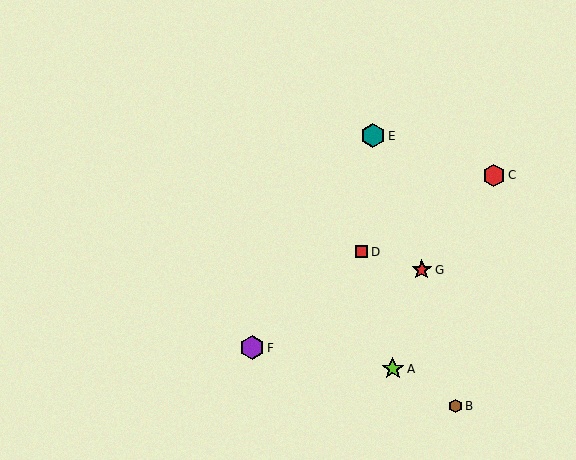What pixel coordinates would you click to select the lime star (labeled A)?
Click at (393, 369) to select the lime star A.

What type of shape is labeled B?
Shape B is a brown hexagon.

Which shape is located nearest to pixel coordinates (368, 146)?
The teal hexagon (labeled E) at (373, 136) is nearest to that location.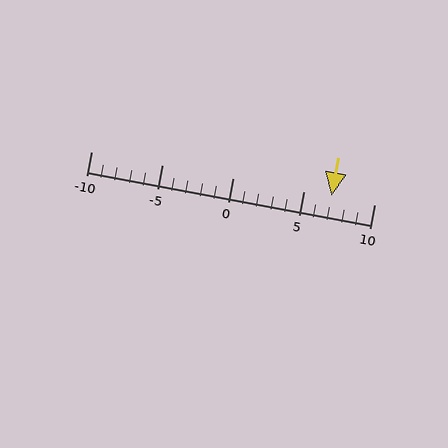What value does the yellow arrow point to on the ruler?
The yellow arrow points to approximately 7.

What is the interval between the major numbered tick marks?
The major tick marks are spaced 5 units apart.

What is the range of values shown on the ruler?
The ruler shows values from -10 to 10.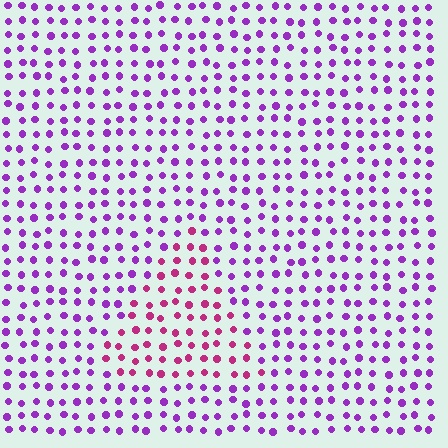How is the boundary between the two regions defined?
The boundary is defined purely by a slight shift in hue (about 41 degrees). Spacing, size, and orientation are identical on both sides.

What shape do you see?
I see a triangle.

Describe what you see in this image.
The image is filled with small purple elements in a uniform arrangement. A triangle-shaped region is visible where the elements are tinted to a slightly different hue, forming a subtle color boundary.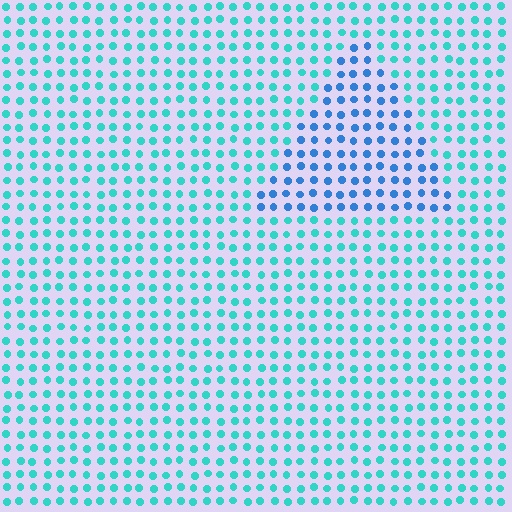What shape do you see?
I see a triangle.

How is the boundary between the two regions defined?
The boundary is defined purely by a slight shift in hue (about 37 degrees). Spacing, size, and orientation are identical on both sides.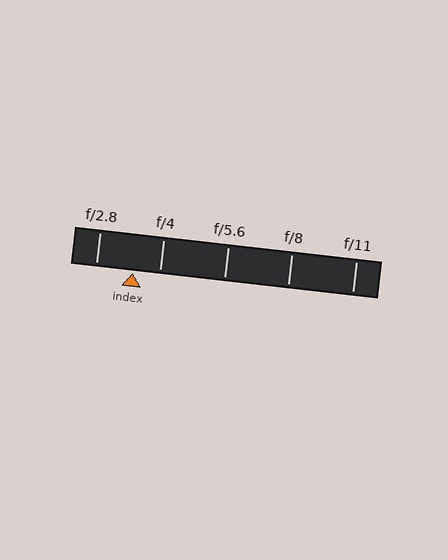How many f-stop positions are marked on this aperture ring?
There are 5 f-stop positions marked.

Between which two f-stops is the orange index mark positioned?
The index mark is between f/2.8 and f/4.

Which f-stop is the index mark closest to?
The index mark is closest to f/4.